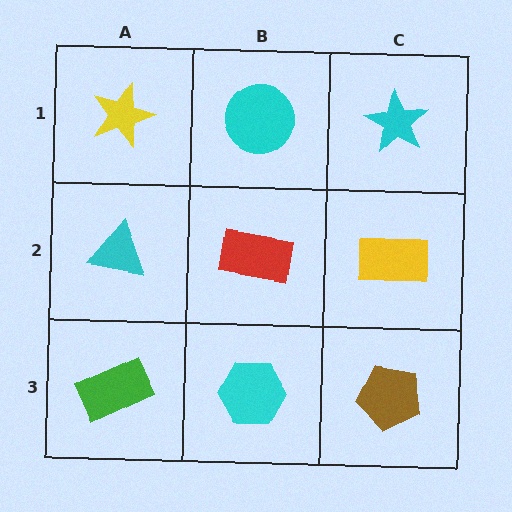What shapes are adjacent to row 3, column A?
A cyan triangle (row 2, column A), a cyan hexagon (row 3, column B).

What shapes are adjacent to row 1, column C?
A yellow rectangle (row 2, column C), a cyan circle (row 1, column B).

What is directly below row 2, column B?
A cyan hexagon.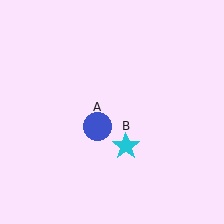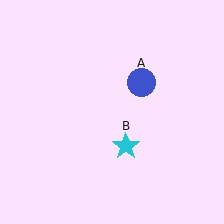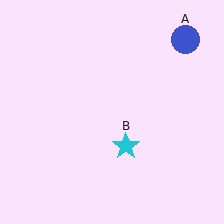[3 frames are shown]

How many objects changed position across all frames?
1 object changed position: blue circle (object A).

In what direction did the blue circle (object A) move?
The blue circle (object A) moved up and to the right.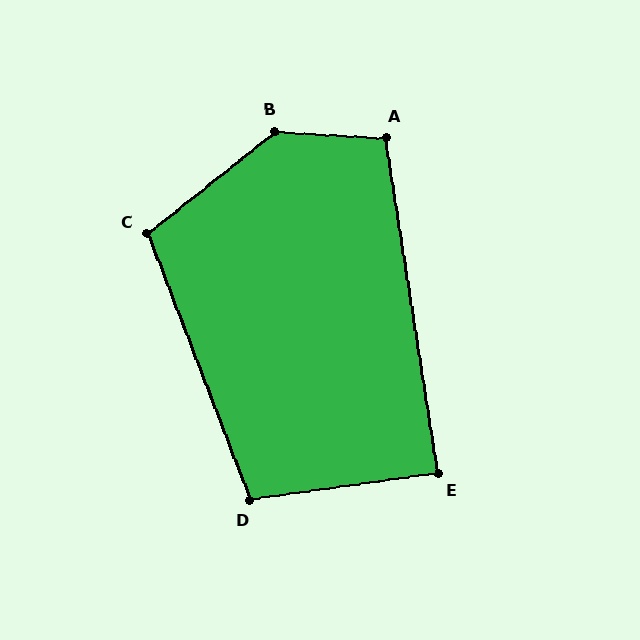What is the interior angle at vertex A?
Approximately 102 degrees (obtuse).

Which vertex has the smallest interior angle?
E, at approximately 89 degrees.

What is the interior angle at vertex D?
Approximately 103 degrees (obtuse).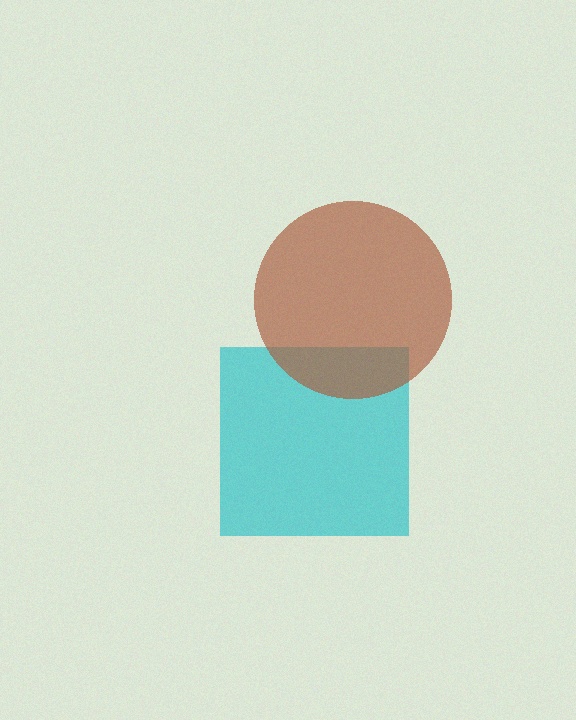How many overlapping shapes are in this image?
There are 2 overlapping shapes in the image.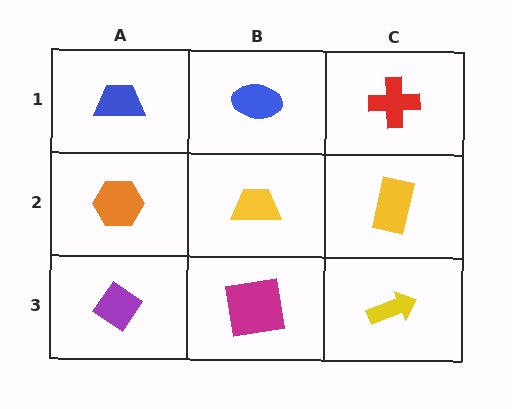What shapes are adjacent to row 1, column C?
A yellow rectangle (row 2, column C), a blue ellipse (row 1, column B).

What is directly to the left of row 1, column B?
A blue trapezoid.